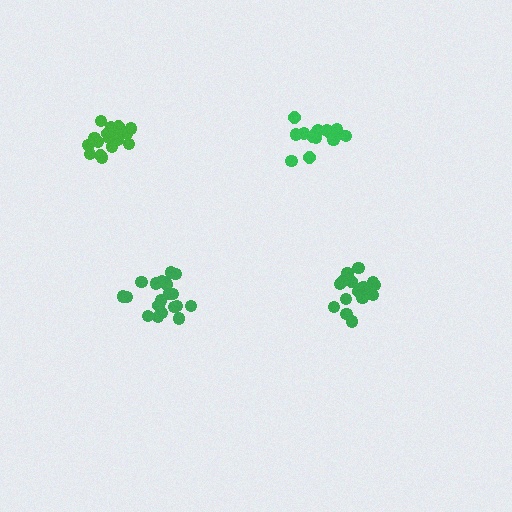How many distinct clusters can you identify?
There are 4 distinct clusters.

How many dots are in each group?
Group 1: 19 dots, Group 2: 17 dots, Group 3: 18 dots, Group 4: 15 dots (69 total).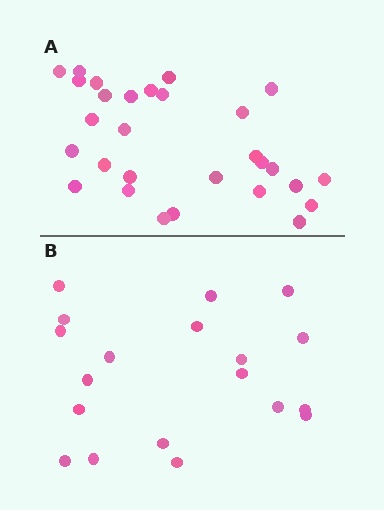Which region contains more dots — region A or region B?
Region A (the top region) has more dots.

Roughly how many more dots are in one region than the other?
Region A has roughly 10 or so more dots than region B.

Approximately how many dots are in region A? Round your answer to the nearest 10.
About 30 dots. (The exact count is 29, which rounds to 30.)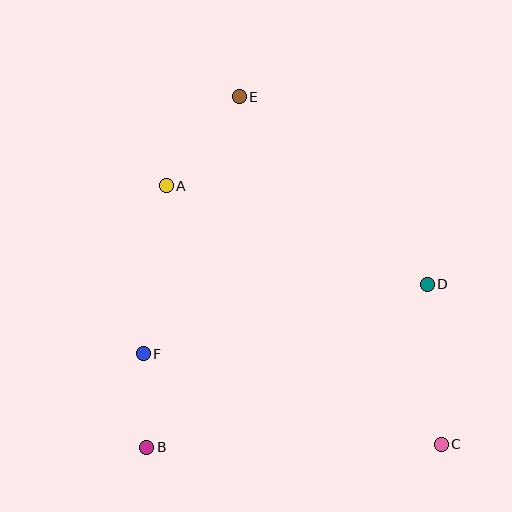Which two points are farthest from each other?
Points C and E are farthest from each other.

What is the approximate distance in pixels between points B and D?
The distance between B and D is approximately 324 pixels.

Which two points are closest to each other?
Points B and F are closest to each other.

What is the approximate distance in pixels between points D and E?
The distance between D and E is approximately 265 pixels.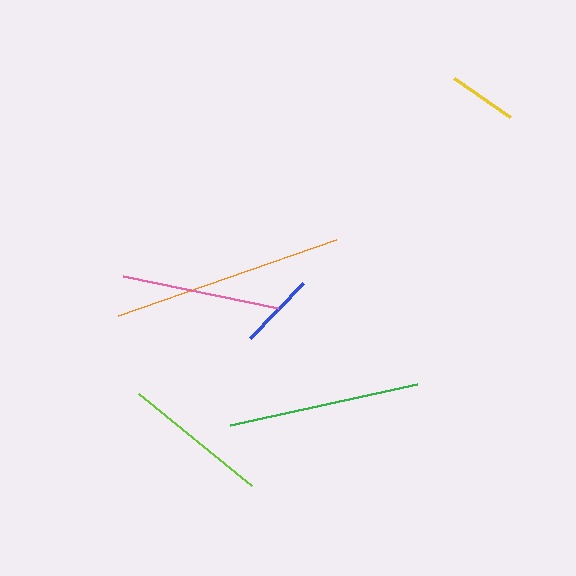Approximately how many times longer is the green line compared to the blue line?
The green line is approximately 2.5 times the length of the blue line.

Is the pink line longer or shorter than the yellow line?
The pink line is longer than the yellow line.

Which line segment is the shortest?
The yellow line is the shortest at approximately 69 pixels.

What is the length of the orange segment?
The orange segment is approximately 230 pixels long.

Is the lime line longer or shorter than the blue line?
The lime line is longer than the blue line.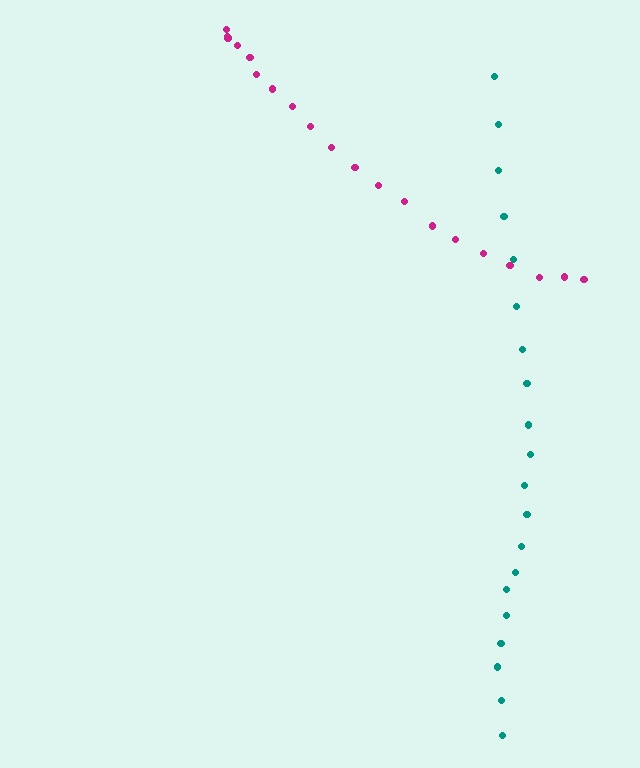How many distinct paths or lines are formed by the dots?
There are 2 distinct paths.